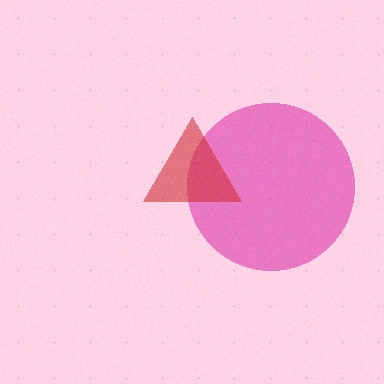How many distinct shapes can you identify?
There are 2 distinct shapes: a magenta circle, a red triangle.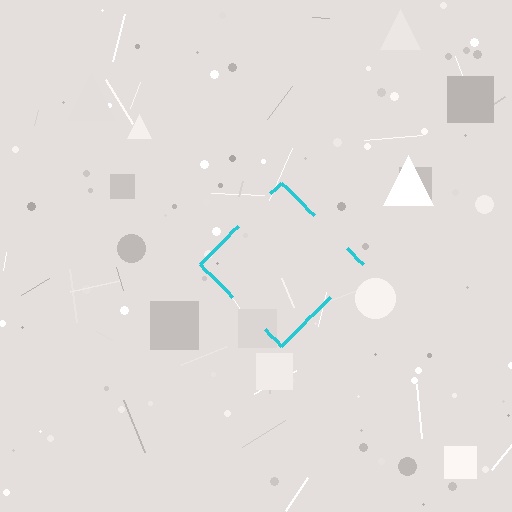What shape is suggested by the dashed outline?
The dashed outline suggests a diamond.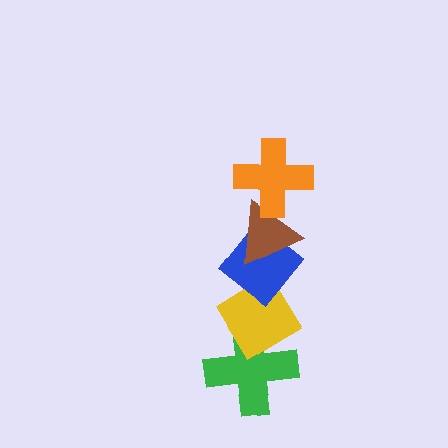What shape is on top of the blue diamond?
The brown triangle is on top of the blue diamond.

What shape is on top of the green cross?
The yellow diamond is on top of the green cross.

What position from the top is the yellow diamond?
The yellow diamond is 4th from the top.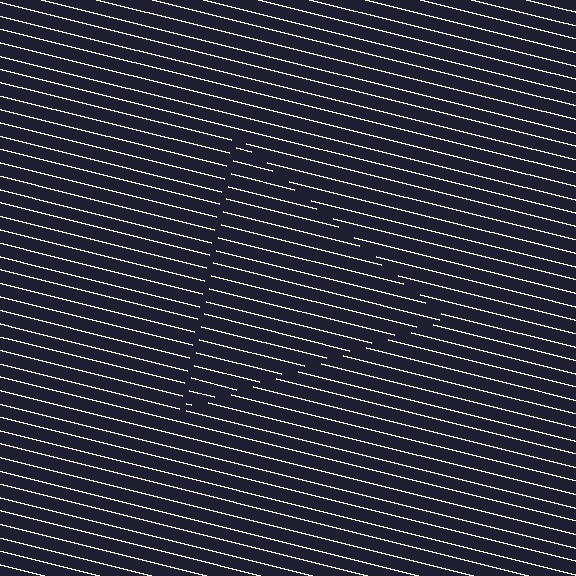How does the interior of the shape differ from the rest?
The interior of the shape contains the same grating, shifted by half a period — the contour is defined by the phase discontinuity where line-ends from the inner and outer gratings abut.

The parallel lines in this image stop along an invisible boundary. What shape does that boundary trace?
An illusory triangle. The interior of the shape contains the same grating, shifted by half a period — the contour is defined by the phase discontinuity where line-ends from the inner and outer gratings abut.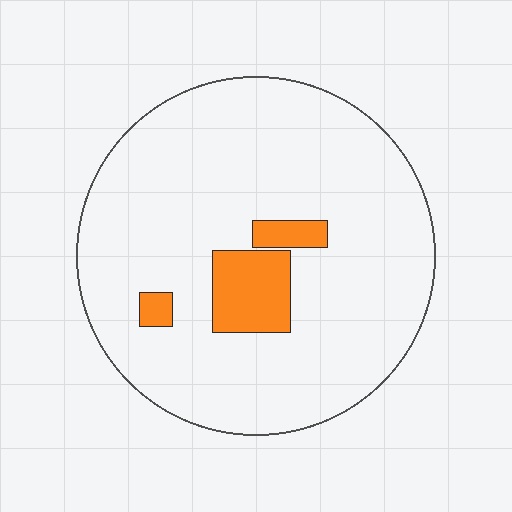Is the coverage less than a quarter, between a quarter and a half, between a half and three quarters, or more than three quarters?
Less than a quarter.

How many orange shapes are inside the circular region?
3.